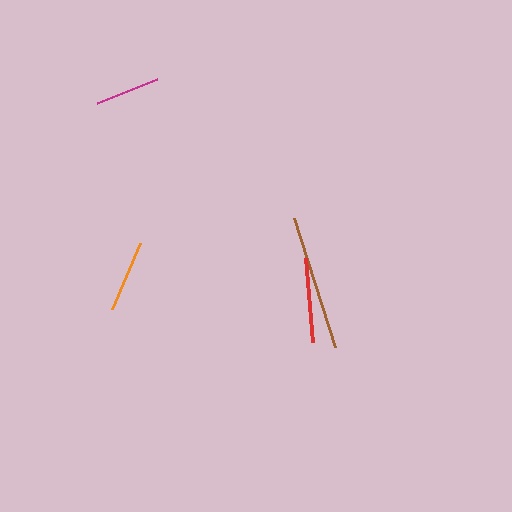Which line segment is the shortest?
The magenta line is the shortest at approximately 65 pixels.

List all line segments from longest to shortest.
From longest to shortest: brown, red, orange, magenta.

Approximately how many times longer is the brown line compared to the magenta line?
The brown line is approximately 2.1 times the length of the magenta line.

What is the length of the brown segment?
The brown segment is approximately 136 pixels long.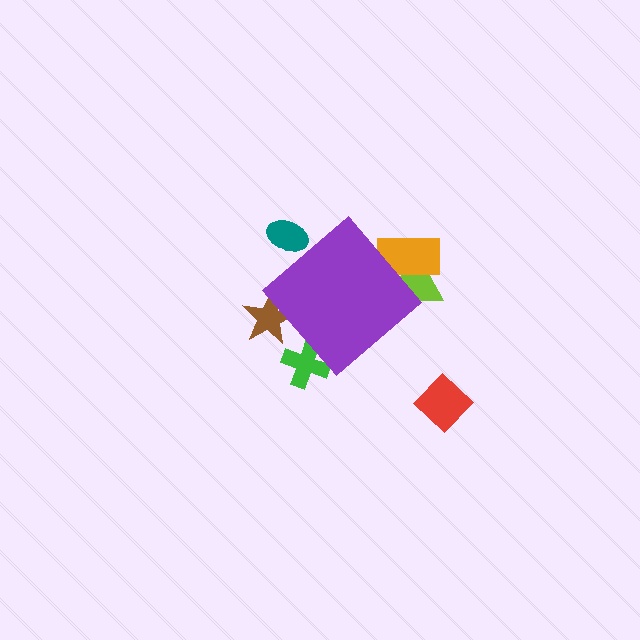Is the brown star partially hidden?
Yes, the brown star is partially hidden behind the purple diamond.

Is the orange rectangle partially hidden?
Yes, the orange rectangle is partially hidden behind the purple diamond.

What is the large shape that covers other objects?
A purple diamond.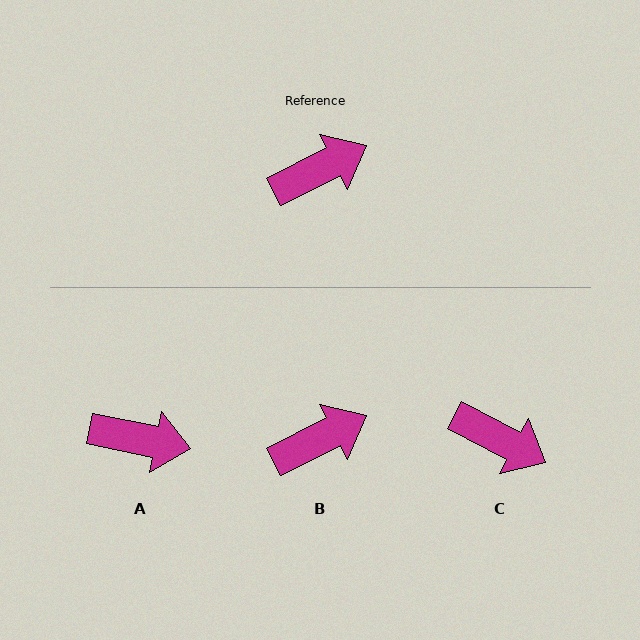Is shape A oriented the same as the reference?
No, it is off by about 38 degrees.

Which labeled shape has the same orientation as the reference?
B.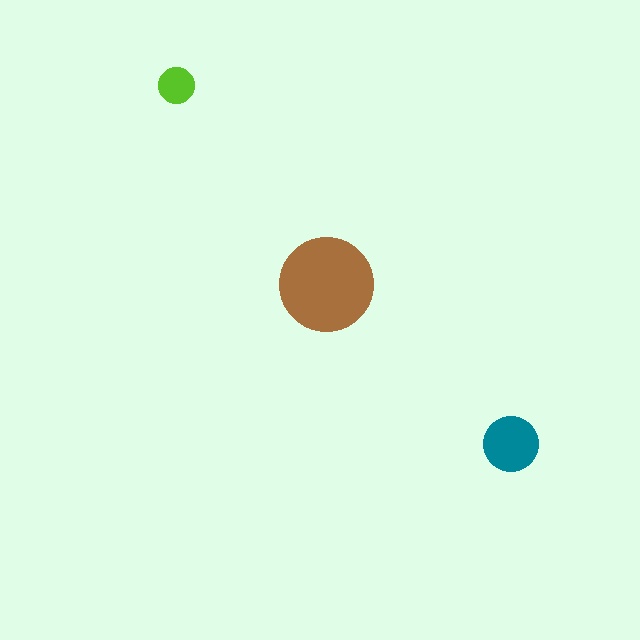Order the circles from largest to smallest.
the brown one, the teal one, the lime one.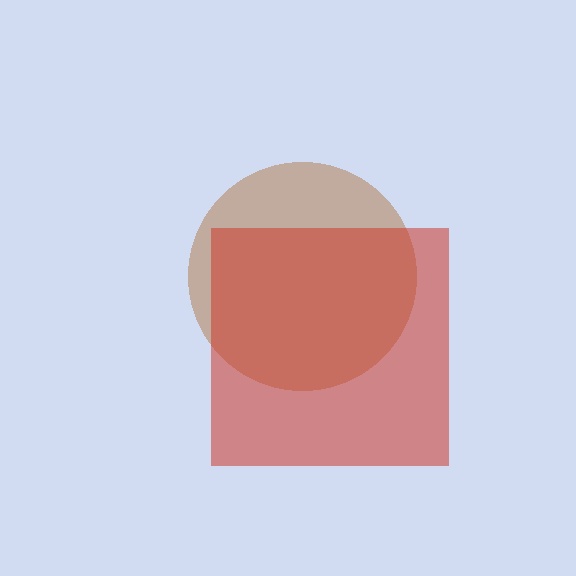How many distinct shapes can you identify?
There are 2 distinct shapes: a brown circle, a red square.